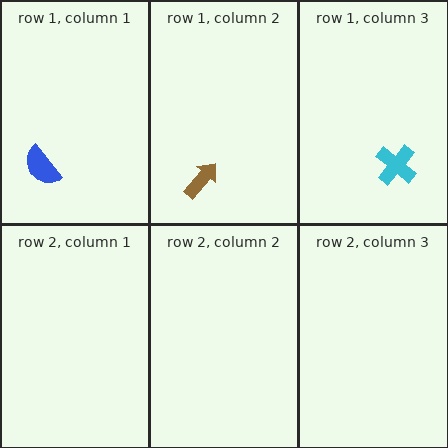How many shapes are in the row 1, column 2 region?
1.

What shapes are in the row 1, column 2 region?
The brown arrow.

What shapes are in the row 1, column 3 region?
The cyan cross.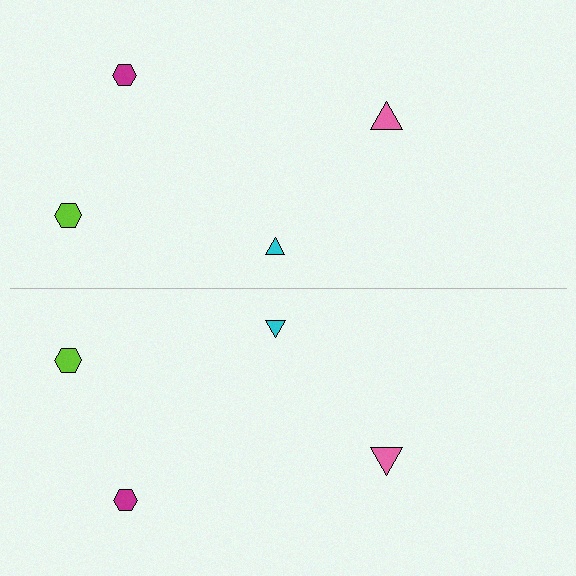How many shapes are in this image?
There are 8 shapes in this image.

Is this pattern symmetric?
Yes, this pattern has bilateral (reflection) symmetry.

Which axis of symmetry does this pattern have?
The pattern has a horizontal axis of symmetry running through the center of the image.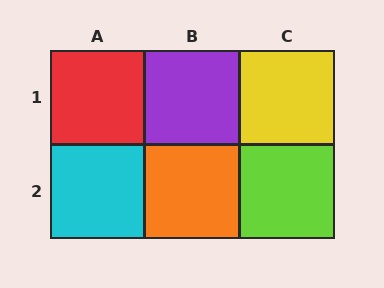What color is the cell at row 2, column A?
Cyan.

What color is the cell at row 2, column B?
Orange.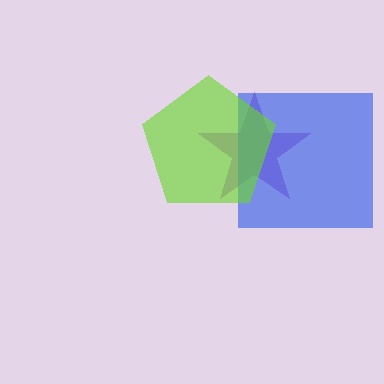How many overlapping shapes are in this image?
There are 3 overlapping shapes in the image.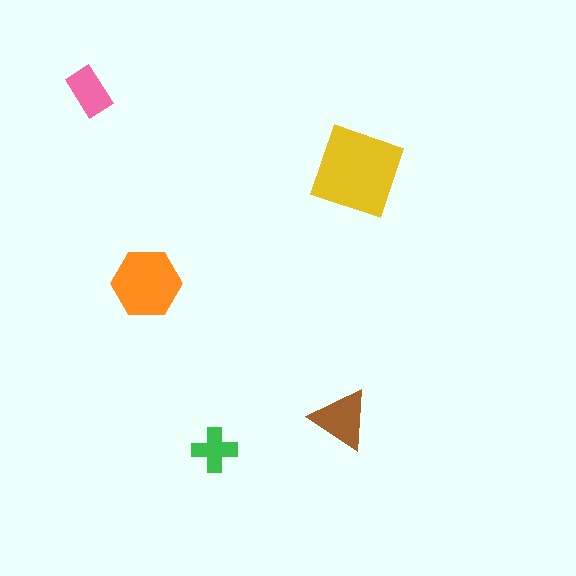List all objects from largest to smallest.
The yellow square, the orange hexagon, the brown triangle, the pink rectangle, the green cross.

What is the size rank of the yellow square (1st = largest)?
1st.